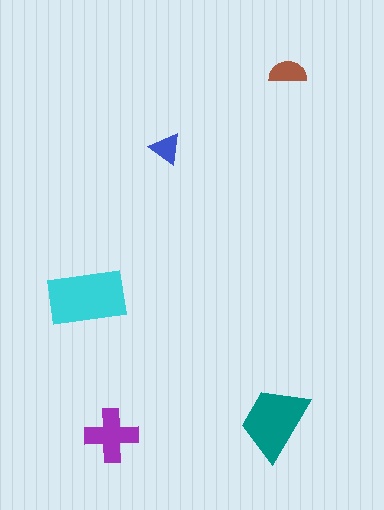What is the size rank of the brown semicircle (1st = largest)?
4th.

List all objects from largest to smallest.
The cyan rectangle, the teal trapezoid, the purple cross, the brown semicircle, the blue triangle.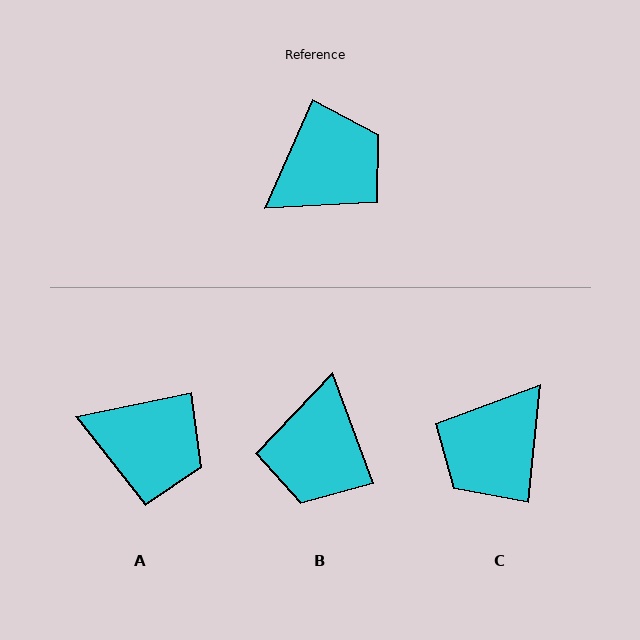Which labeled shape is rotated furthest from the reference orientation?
C, about 163 degrees away.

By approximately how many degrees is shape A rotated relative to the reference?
Approximately 54 degrees clockwise.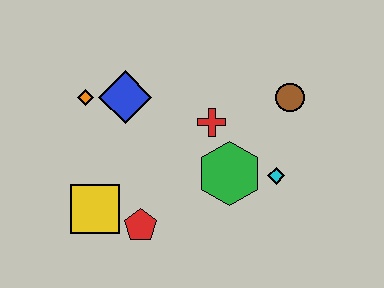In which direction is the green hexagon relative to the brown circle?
The green hexagon is below the brown circle.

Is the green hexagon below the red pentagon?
No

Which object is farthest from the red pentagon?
The brown circle is farthest from the red pentagon.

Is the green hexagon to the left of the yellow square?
No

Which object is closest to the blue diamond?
The orange diamond is closest to the blue diamond.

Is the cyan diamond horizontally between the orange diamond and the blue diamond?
No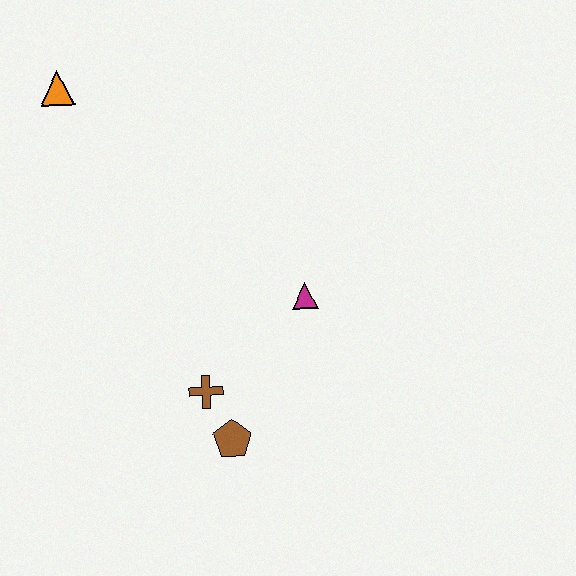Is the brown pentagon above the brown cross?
No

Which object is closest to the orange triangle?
The magenta triangle is closest to the orange triangle.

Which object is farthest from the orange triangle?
The brown pentagon is farthest from the orange triangle.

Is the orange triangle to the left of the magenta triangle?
Yes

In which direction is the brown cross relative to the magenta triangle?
The brown cross is to the left of the magenta triangle.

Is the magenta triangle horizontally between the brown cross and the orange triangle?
No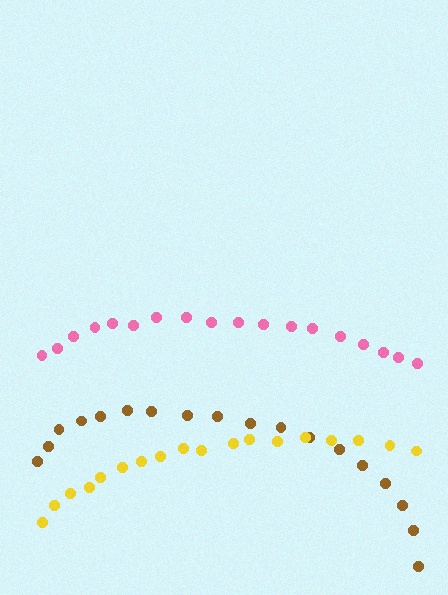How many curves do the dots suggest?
There are 3 distinct paths.